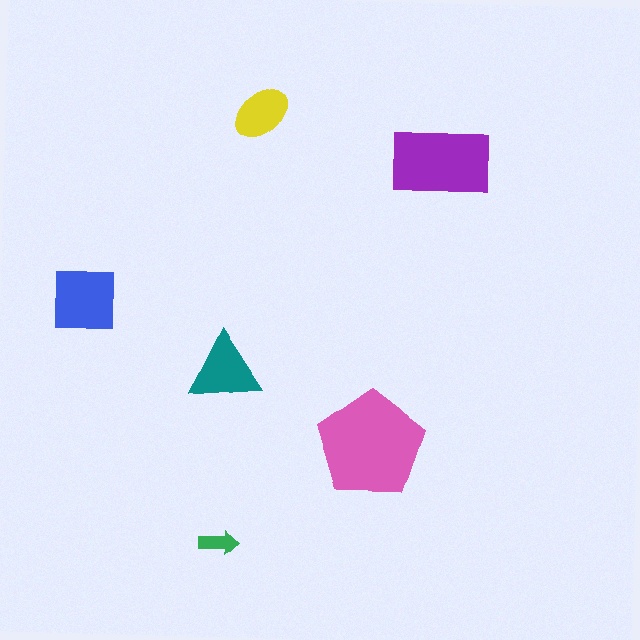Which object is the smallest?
The green arrow.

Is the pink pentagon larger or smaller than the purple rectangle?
Larger.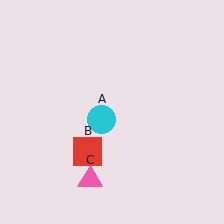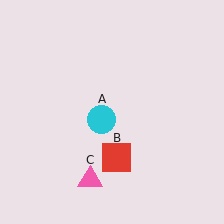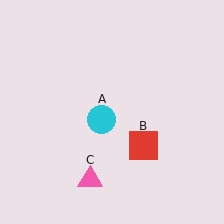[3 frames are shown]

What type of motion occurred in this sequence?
The red square (object B) rotated counterclockwise around the center of the scene.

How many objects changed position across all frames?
1 object changed position: red square (object B).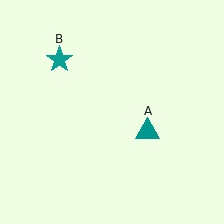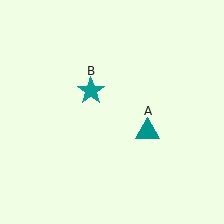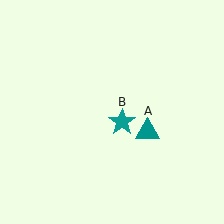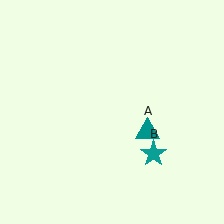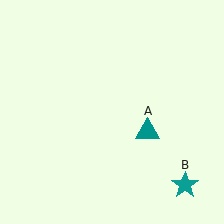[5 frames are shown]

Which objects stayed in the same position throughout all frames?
Teal triangle (object A) remained stationary.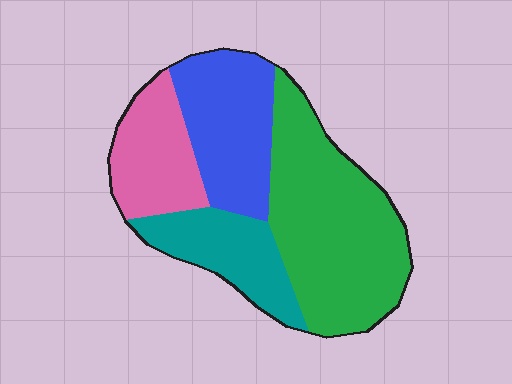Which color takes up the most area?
Green, at roughly 40%.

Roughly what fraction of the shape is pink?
Pink takes up about one sixth (1/6) of the shape.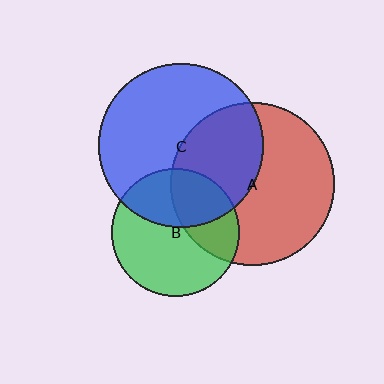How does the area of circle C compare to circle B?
Approximately 1.6 times.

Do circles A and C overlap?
Yes.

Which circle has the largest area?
Circle C (blue).